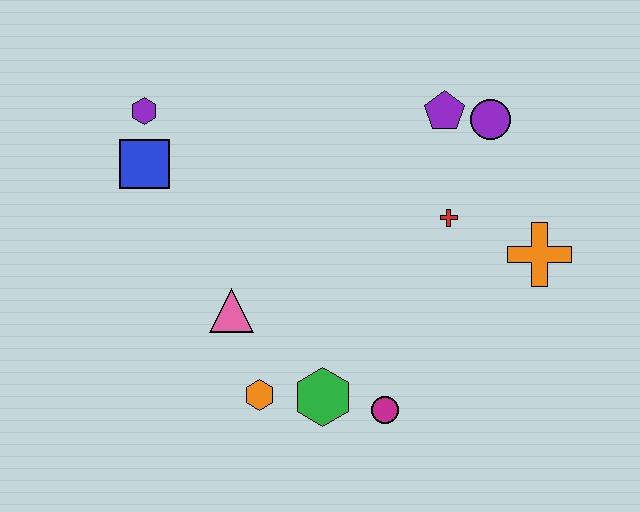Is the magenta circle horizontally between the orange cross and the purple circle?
No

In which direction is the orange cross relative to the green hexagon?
The orange cross is to the right of the green hexagon.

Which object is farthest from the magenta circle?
The purple hexagon is farthest from the magenta circle.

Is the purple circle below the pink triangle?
No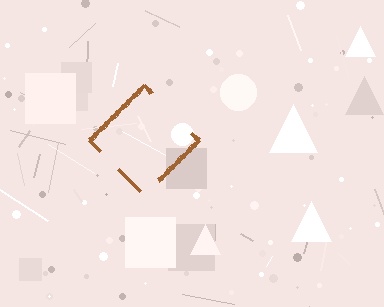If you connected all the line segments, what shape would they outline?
They would outline a diamond.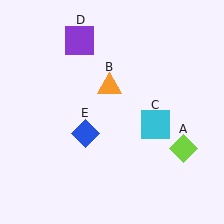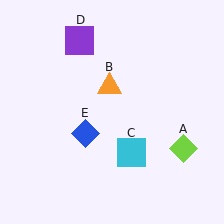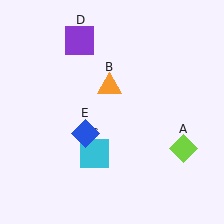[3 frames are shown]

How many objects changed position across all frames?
1 object changed position: cyan square (object C).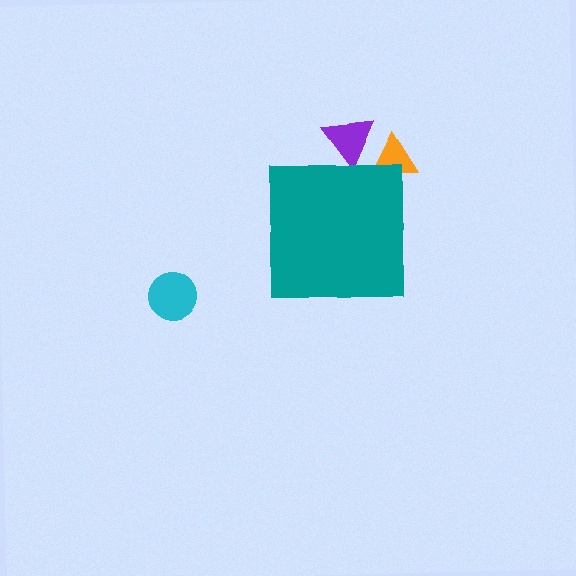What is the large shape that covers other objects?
A teal square.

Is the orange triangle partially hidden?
Yes, the orange triangle is partially hidden behind the teal square.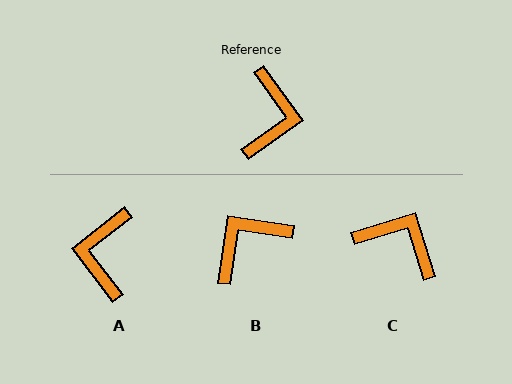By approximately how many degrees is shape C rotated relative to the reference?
Approximately 72 degrees counter-clockwise.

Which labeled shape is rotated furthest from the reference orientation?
A, about 177 degrees away.